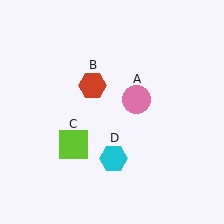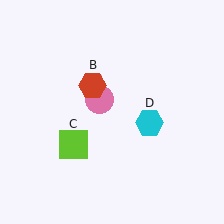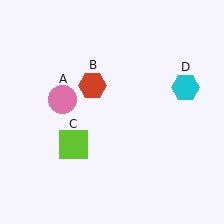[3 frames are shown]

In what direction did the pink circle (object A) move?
The pink circle (object A) moved left.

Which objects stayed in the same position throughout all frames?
Red hexagon (object B) and lime square (object C) remained stationary.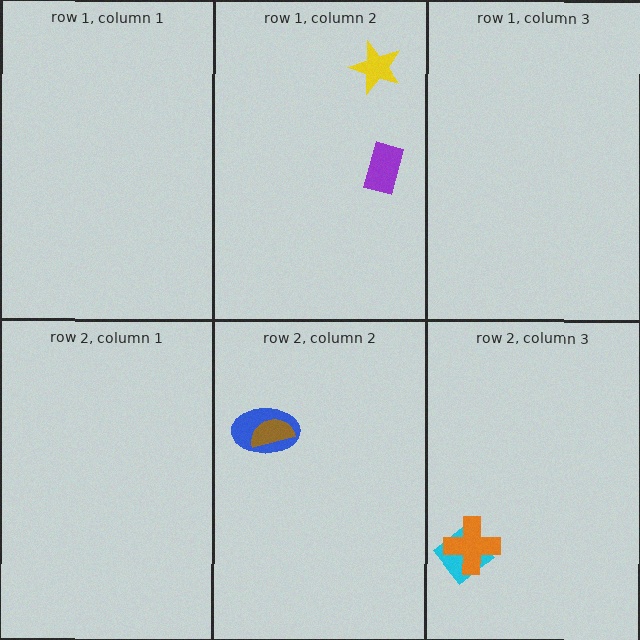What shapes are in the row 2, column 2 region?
The blue ellipse, the brown semicircle.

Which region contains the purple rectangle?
The row 1, column 2 region.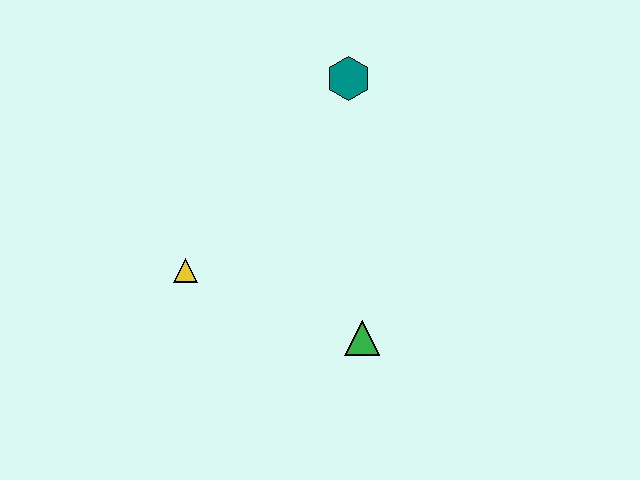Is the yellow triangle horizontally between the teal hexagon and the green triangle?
No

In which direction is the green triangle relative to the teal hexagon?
The green triangle is below the teal hexagon.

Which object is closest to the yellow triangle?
The green triangle is closest to the yellow triangle.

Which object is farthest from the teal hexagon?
The green triangle is farthest from the teal hexagon.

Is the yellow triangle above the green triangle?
Yes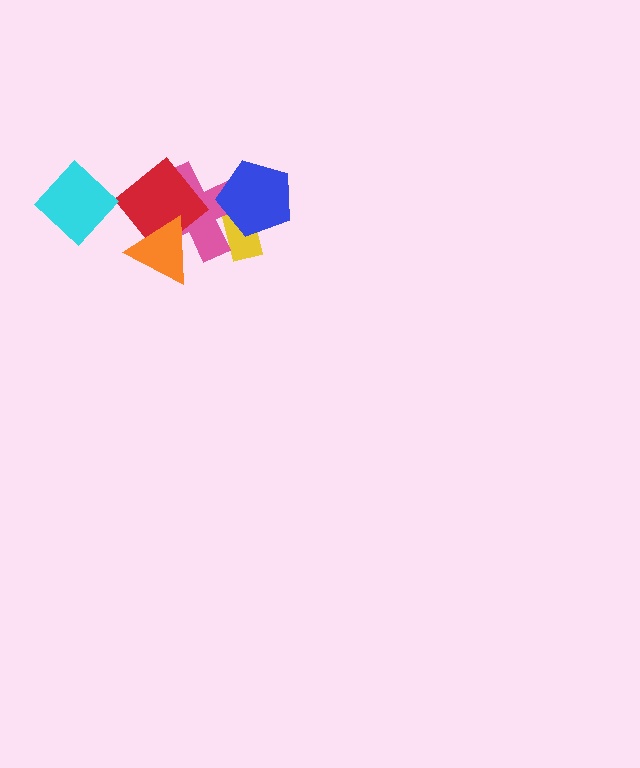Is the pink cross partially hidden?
Yes, it is partially covered by another shape.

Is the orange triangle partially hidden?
No, no other shape covers it.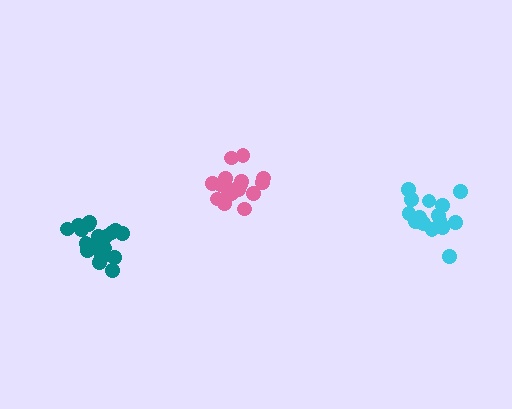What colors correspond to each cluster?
The clusters are colored: cyan, pink, teal.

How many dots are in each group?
Group 1: 16 dots, Group 2: 17 dots, Group 3: 19 dots (52 total).